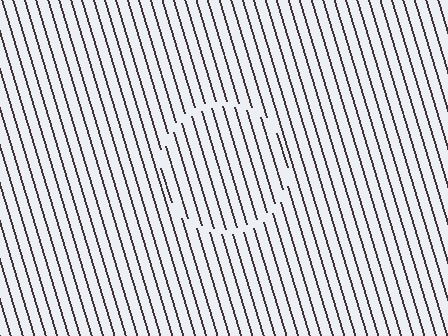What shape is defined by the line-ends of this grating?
An illusory circle. The interior of the shape contains the same grating, shifted by half a period — the contour is defined by the phase discontinuity where line-ends from the inner and outer gratings abut.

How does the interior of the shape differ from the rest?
The interior of the shape contains the same grating, shifted by half a period — the contour is defined by the phase discontinuity where line-ends from the inner and outer gratings abut.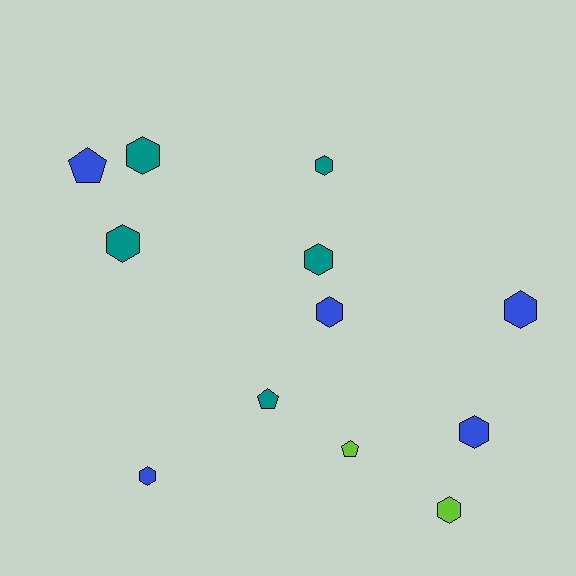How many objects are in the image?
There are 12 objects.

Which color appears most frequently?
Teal, with 5 objects.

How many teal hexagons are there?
There are 4 teal hexagons.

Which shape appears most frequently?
Hexagon, with 9 objects.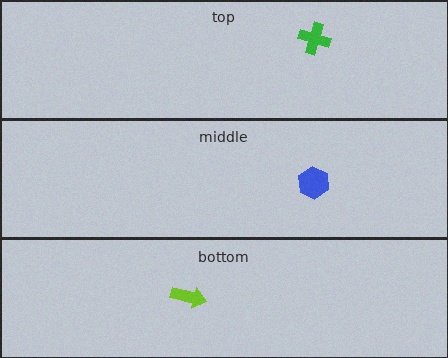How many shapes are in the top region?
1.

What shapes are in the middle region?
The blue hexagon.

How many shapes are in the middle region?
1.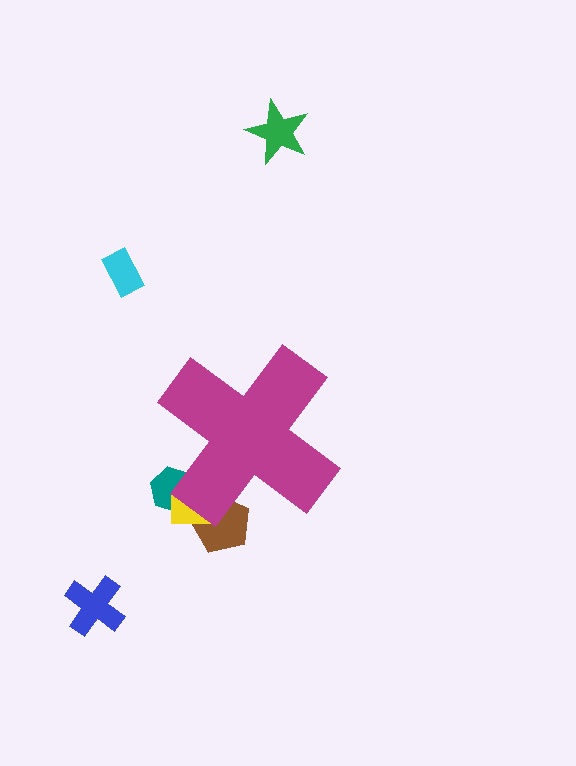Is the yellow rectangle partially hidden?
Yes, the yellow rectangle is partially hidden behind the magenta cross.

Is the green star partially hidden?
No, the green star is fully visible.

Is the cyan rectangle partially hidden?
No, the cyan rectangle is fully visible.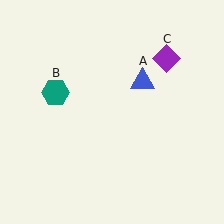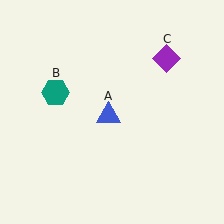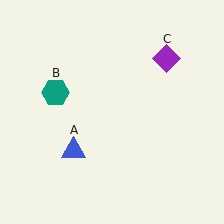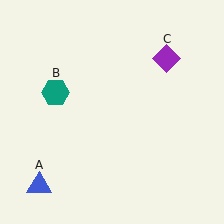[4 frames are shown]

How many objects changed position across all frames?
1 object changed position: blue triangle (object A).